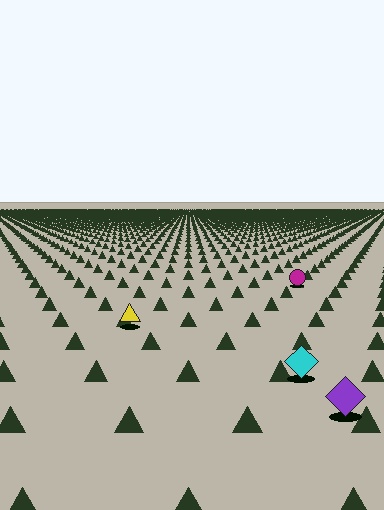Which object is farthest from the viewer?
The magenta circle is farthest from the viewer. It appears smaller and the ground texture around it is denser.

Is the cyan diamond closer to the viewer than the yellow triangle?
Yes. The cyan diamond is closer — you can tell from the texture gradient: the ground texture is coarser near it.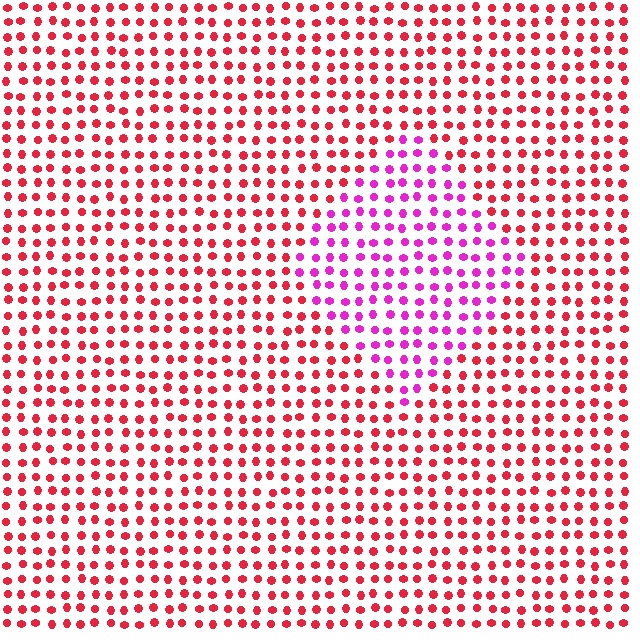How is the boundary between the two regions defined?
The boundary is defined purely by a slight shift in hue (about 45 degrees). Spacing, size, and orientation are identical on both sides.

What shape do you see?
I see a diamond.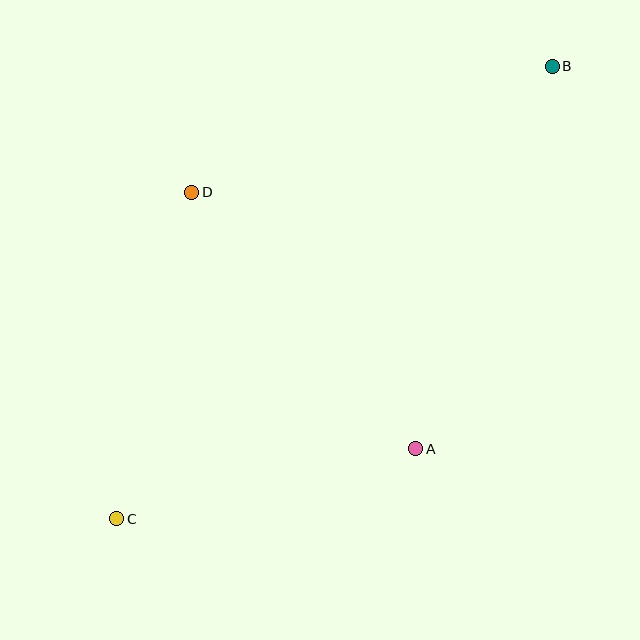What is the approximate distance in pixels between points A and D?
The distance between A and D is approximately 341 pixels.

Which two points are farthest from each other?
Points B and C are farthest from each other.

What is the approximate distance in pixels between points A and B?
The distance between A and B is approximately 406 pixels.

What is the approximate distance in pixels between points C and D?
The distance between C and D is approximately 335 pixels.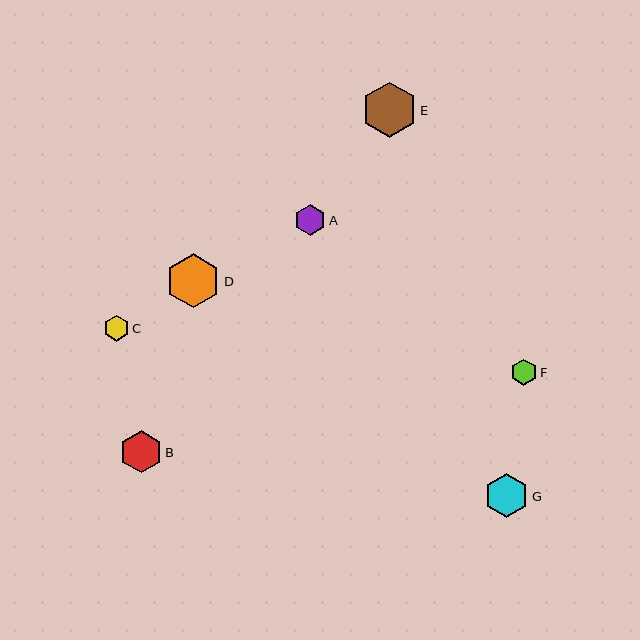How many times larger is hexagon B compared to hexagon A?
Hexagon B is approximately 1.4 times the size of hexagon A.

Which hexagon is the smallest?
Hexagon C is the smallest with a size of approximately 26 pixels.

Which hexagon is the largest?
Hexagon E is the largest with a size of approximately 55 pixels.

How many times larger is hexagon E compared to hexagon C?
Hexagon E is approximately 2.2 times the size of hexagon C.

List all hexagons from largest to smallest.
From largest to smallest: E, D, G, B, A, F, C.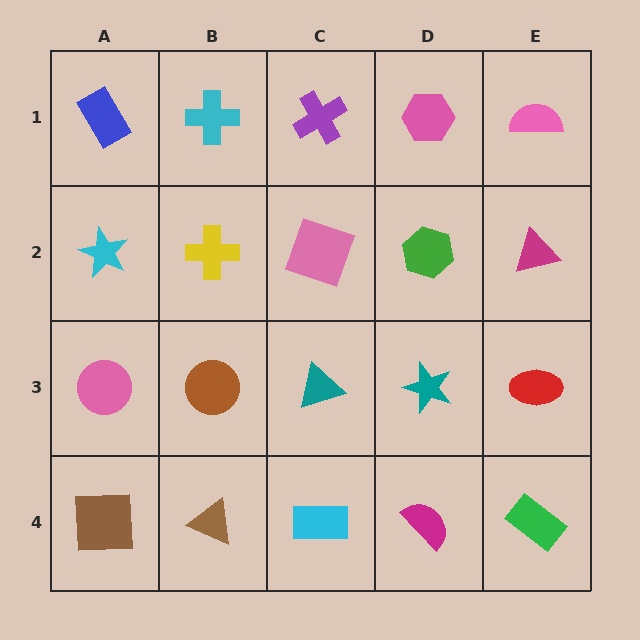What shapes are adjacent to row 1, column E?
A magenta triangle (row 2, column E), a pink hexagon (row 1, column D).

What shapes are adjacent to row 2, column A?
A blue rectangle (row 1, column A), a pink circle (row 3, column A), a yellow cross (row 2, column B).